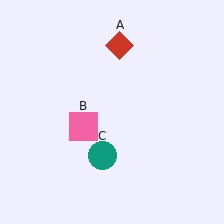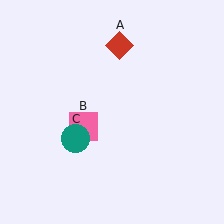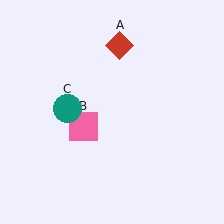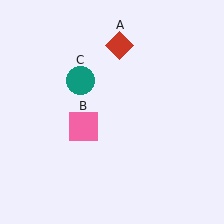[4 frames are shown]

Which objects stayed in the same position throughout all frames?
Red diamond (object A) and pink square (object B) remained stationary.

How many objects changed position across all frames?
1 object changed position: teal circle (object C).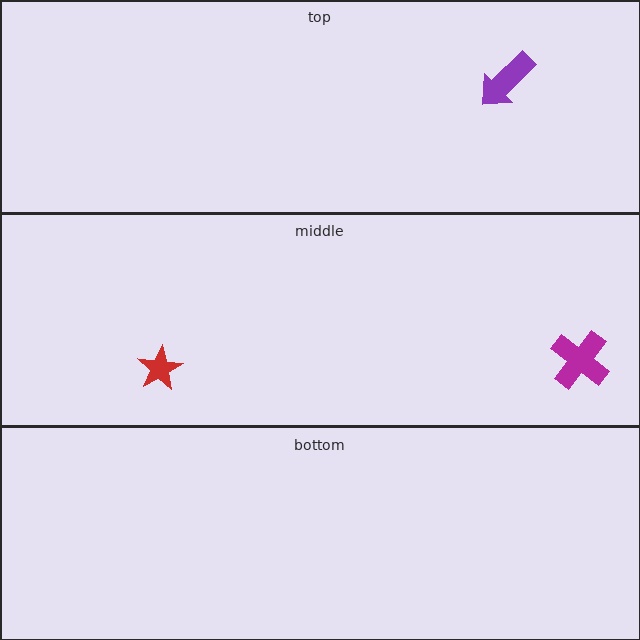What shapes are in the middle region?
The red star, the magenta cross.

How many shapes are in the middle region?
2.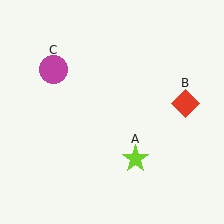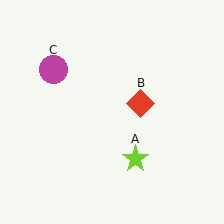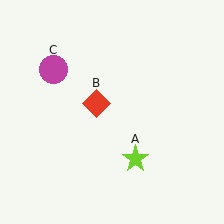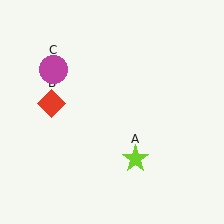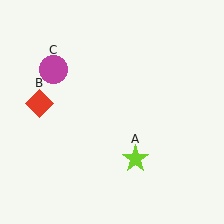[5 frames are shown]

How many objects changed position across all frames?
1 object changed position: red diamond (object B).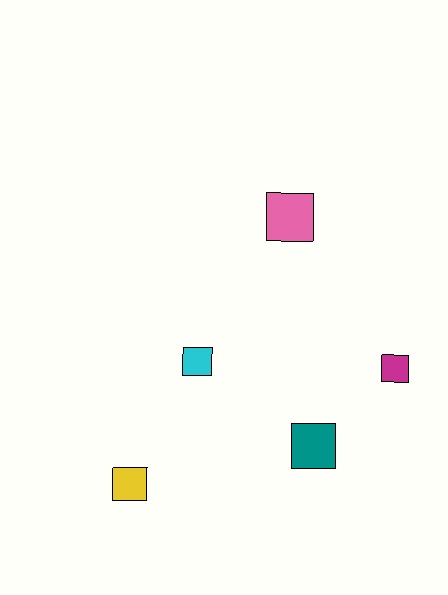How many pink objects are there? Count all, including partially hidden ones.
There is 1 pink object.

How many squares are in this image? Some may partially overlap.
There are 5 squares.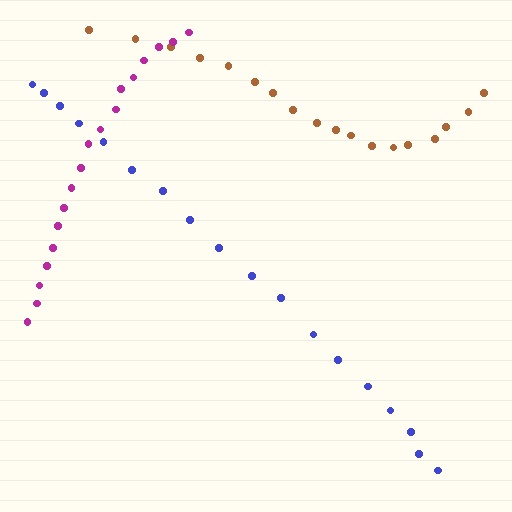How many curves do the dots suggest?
There are 3 distinct paths.